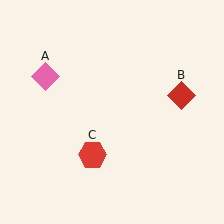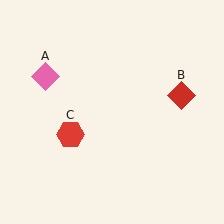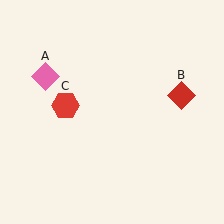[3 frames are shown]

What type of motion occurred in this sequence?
The red hexagon (object C) rotated clockwise around the center of the scene.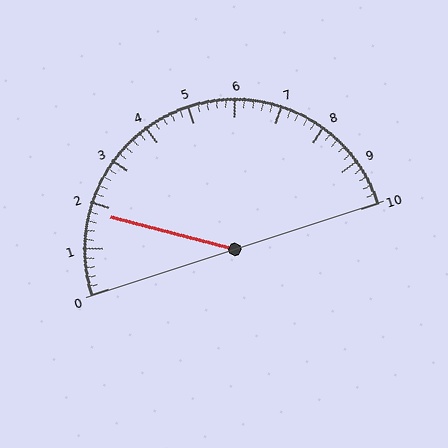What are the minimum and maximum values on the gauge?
The gauge ranges from 0 to 10.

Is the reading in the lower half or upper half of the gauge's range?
The reading is in the lower half of the range (0 to 10).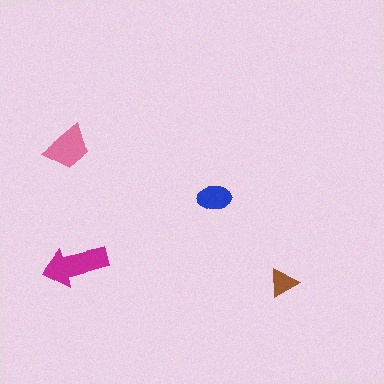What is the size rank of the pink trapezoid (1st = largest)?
2nd.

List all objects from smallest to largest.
The brown triangle, the blue ellipse, the pink trapezoid, the magenta arrow.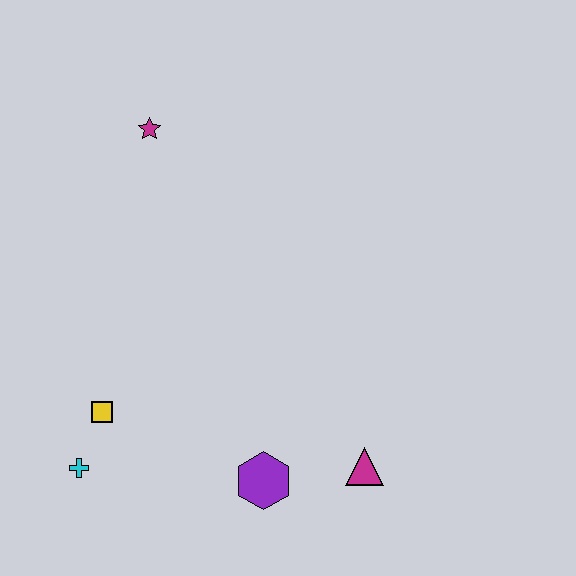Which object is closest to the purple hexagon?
The magenta triangle is closest to the purple hexagon.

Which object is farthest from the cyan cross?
The magenta star is farthest from the cyan cross.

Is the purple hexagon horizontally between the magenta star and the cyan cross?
No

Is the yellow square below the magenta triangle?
No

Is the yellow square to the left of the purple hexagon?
Yes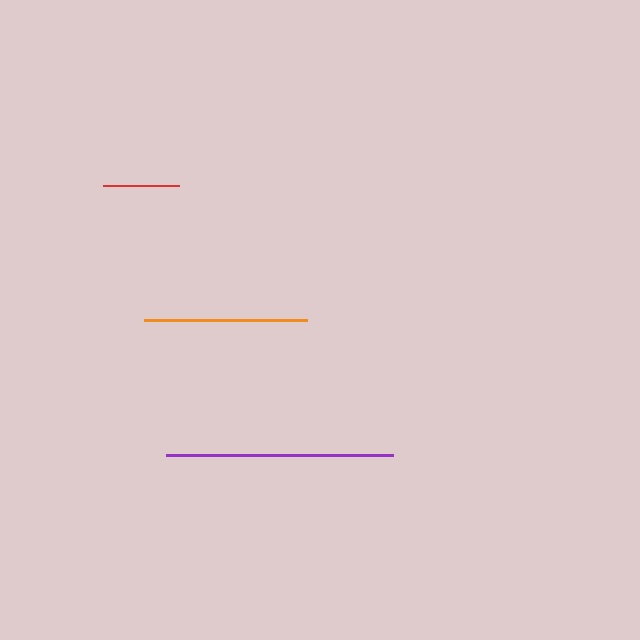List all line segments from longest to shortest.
From longest to shortest: purple, orange, red.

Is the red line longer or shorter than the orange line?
The orange line is longer than the red line.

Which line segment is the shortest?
The red line is the shortest at approximately 75 pixels.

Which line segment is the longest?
The purple line is the longest at approximately 226 pixels.